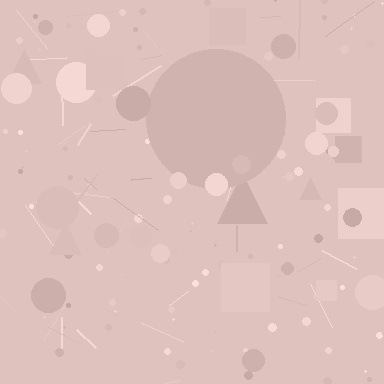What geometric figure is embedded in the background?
A circle is embedded in the background.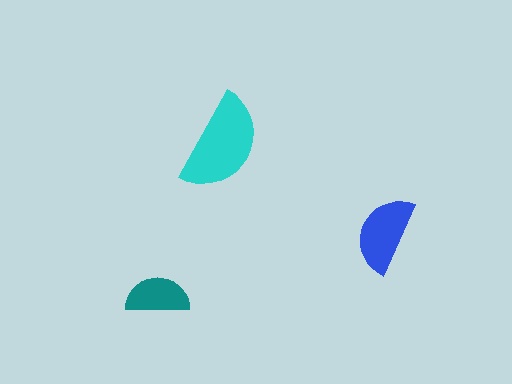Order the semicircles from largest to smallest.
the cyan one, the blue one, the teal one.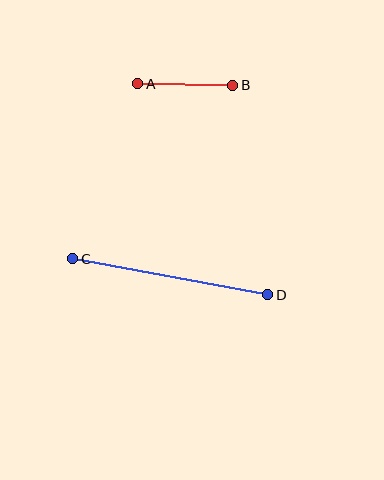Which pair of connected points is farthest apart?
Points C and D are farthest apart.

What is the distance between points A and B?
The distance is approximately 95 pixels.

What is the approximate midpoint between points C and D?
The midpoint is at approximately (170, 277) pixels.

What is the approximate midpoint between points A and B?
The midpoint is at approximately (185, 85) pixels.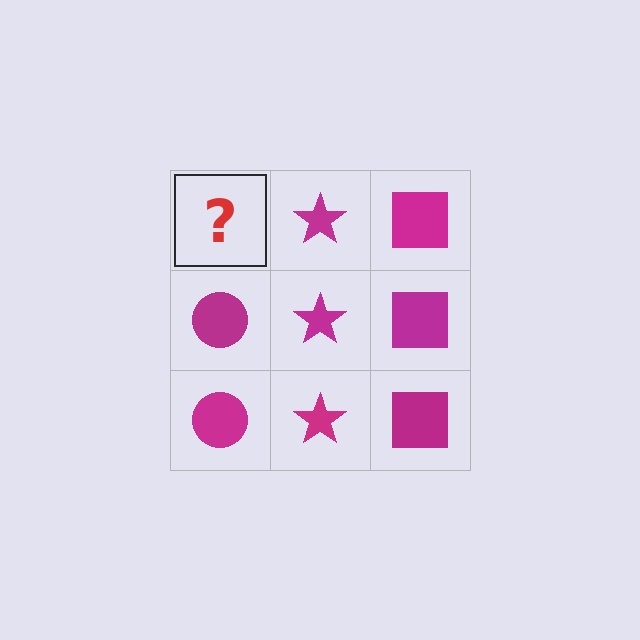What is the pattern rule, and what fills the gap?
The rule is that each column has a consistent shape. The gap should be filled with a magenta circle.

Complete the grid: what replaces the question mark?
The question mark should be replaced with a magenta circle.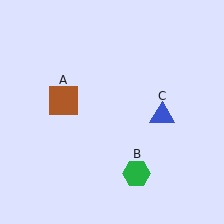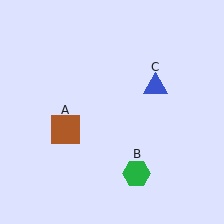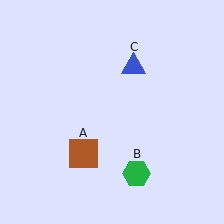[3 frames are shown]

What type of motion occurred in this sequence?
The brown square (object A), blue triangle (object C) rotated counterclockwise around the center of the scene.